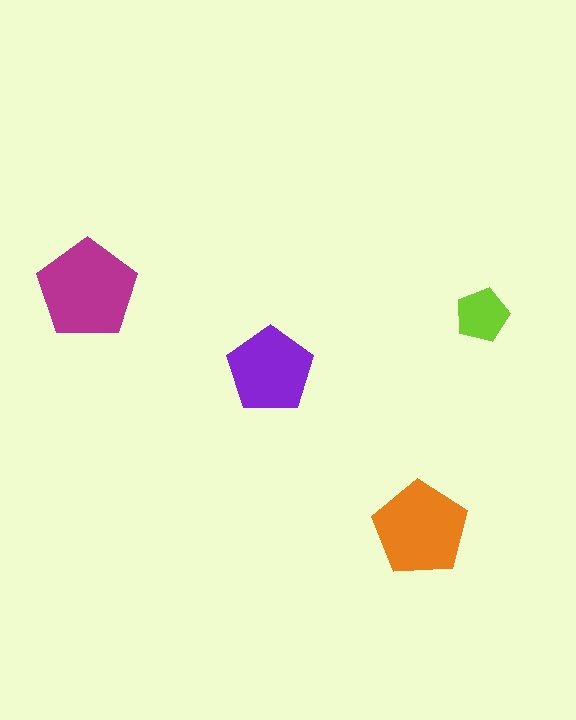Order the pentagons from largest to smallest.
the magenta one, the orange one, the purple one, the lime one.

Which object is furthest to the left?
The magenta pentagon is leftmost.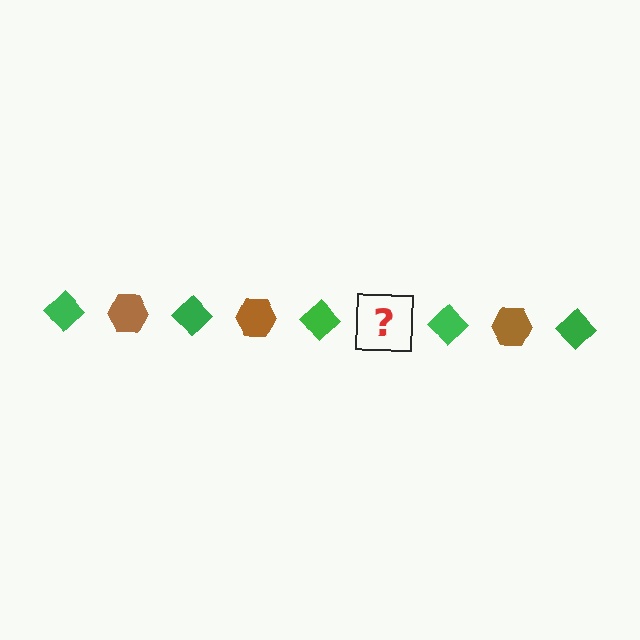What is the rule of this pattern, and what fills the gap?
The rule is that the pattern alternates between green diamond and brown hexagon. The gap should be filled with a brown hexagon.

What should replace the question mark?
The question mark should be replaced with a brown hexagon.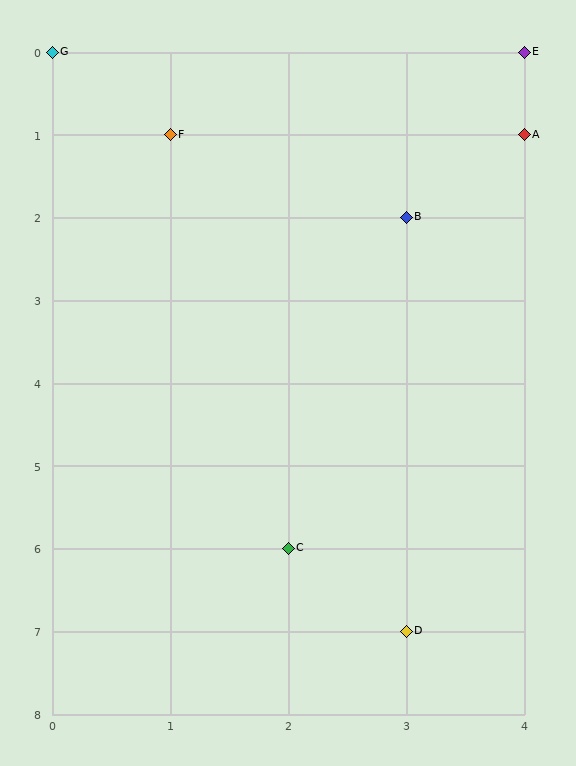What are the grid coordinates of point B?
Point B is at grid coordinates (3, 2).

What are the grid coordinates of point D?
Point D is at grid coordinates (3, 7).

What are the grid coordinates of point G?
Point G is at grid coordinates (0, 0).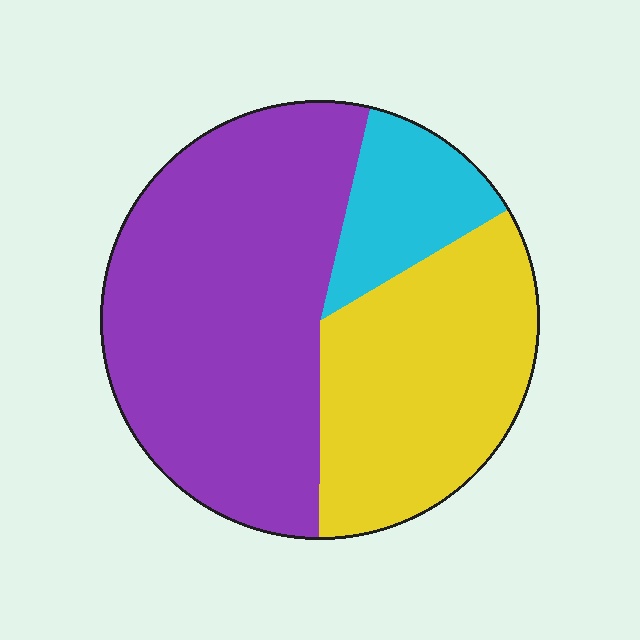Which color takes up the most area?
Purple, at roughly 55%.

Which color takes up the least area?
Cyan, at roughly 15%.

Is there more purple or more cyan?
Purple.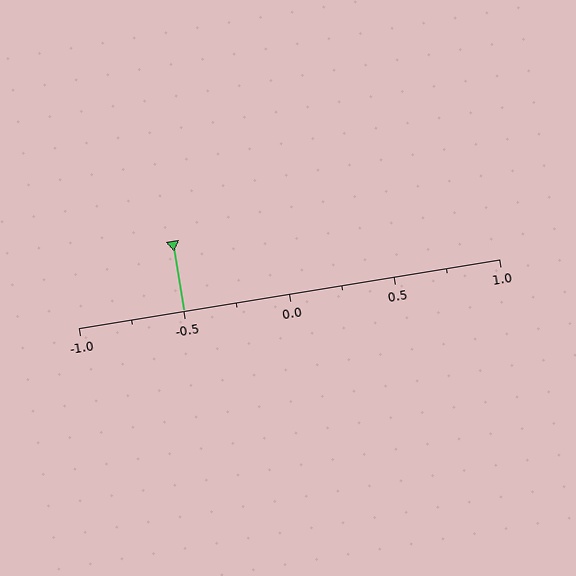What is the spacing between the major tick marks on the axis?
The major ticks are spaced 0.5 apart.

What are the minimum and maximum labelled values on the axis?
The axis runs from -1.0 to 1.0.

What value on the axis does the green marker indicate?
The marker indicates approximately -0.5.